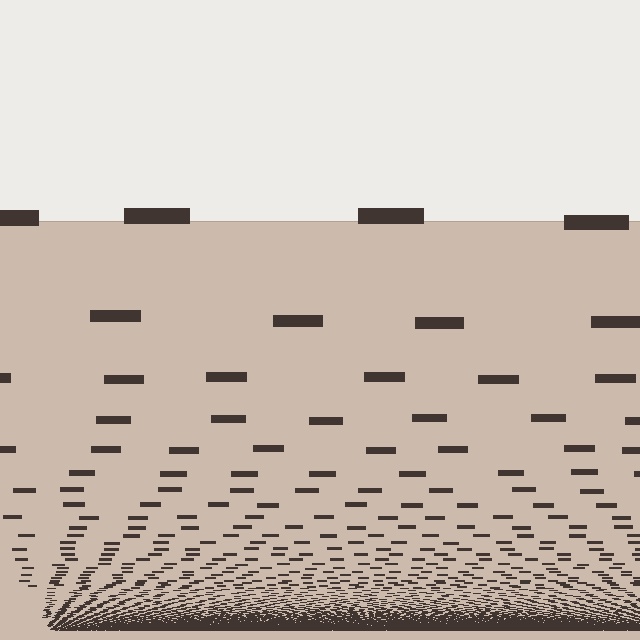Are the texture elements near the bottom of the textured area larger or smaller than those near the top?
Smaller. The gradient is inverted — elements near the bottom are smaller and denser.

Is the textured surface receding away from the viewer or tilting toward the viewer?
The surface appears to tilt toward the viewer. Texture elements get larger and sparser toward the top.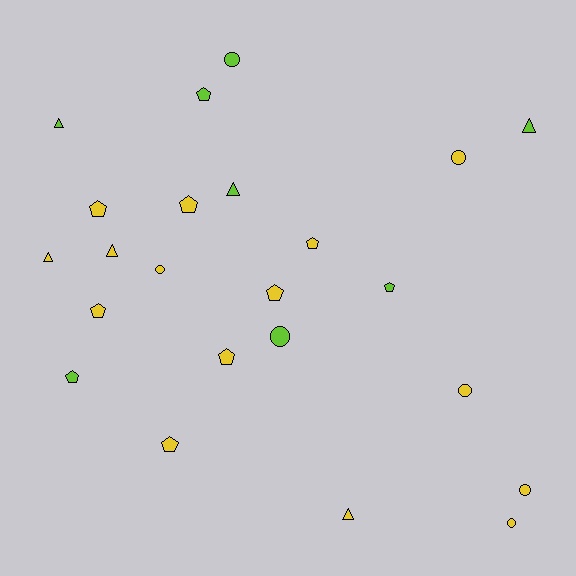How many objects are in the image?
There are 23 objects.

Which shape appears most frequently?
Pentagon, with 10 objects.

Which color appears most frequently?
Yellow, with 15 objects.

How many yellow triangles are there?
There are 3 yellow triangles.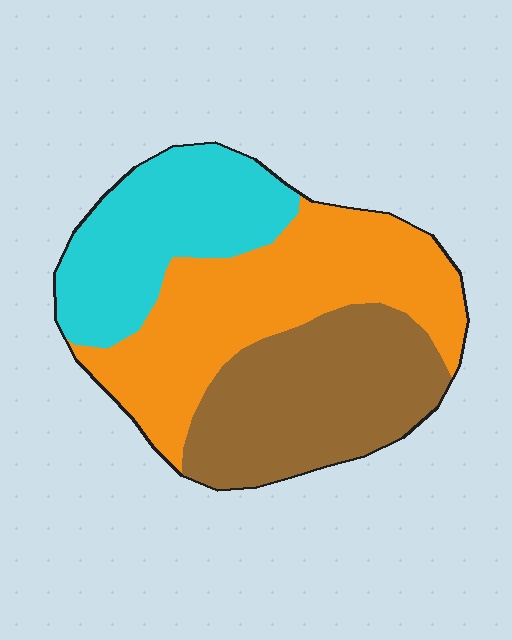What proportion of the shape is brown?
Brown takes up about one third (1/3) of the shape.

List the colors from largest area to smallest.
From largest to smallest: orange, brown, cyan.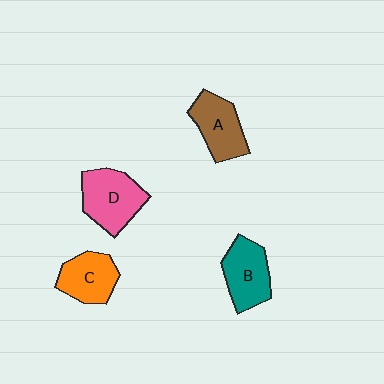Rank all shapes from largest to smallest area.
From largest to smallest: D (pink), B (teal), A (brown), C (orange).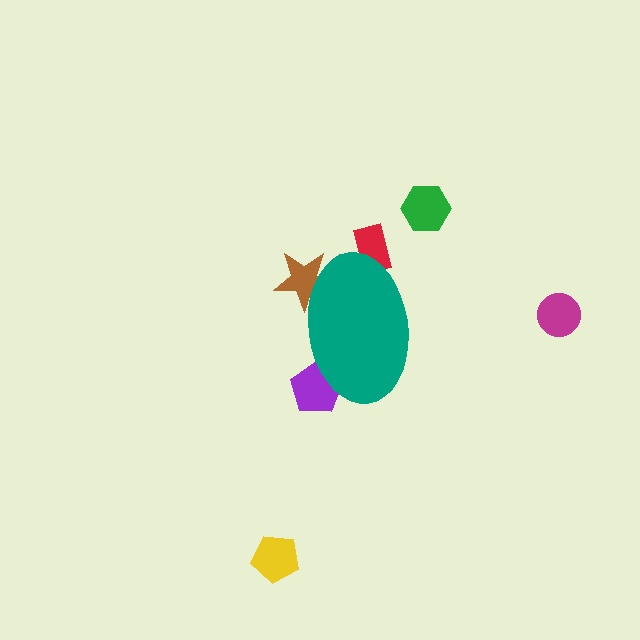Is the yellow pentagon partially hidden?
No, the yellow pentagon is fully visible.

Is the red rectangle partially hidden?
Yes, the red rectangle is partially hidden behind the teal ellipse.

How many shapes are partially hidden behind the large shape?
3 shapes are partially hidden.